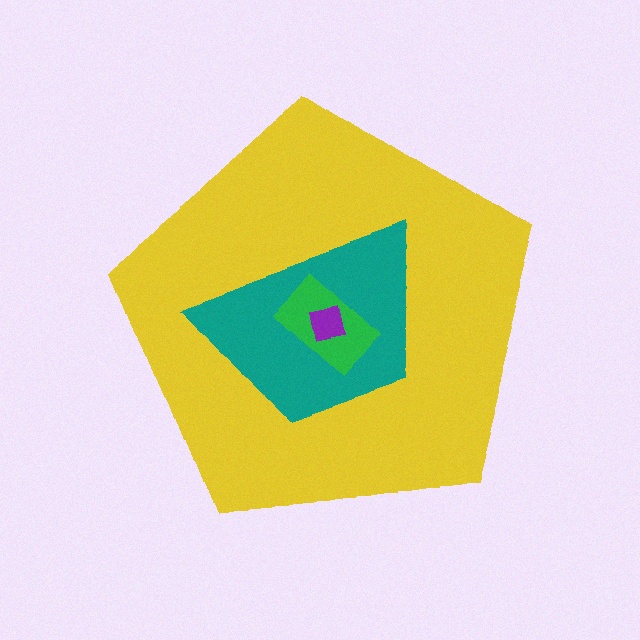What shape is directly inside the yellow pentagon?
The teal trapezoid.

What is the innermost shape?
The purple square.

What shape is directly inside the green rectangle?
The purple square.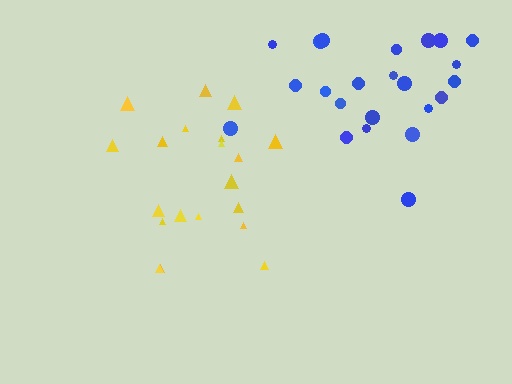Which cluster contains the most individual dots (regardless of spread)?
Blue (23).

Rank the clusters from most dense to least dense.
yellow, blue.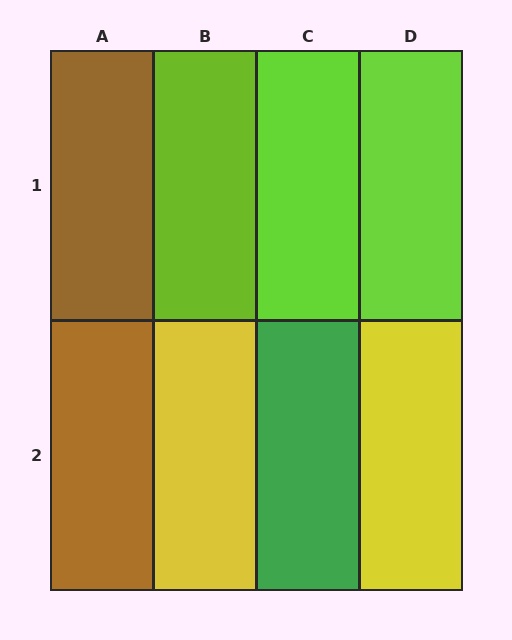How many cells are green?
1 cell is green.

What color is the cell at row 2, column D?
Yellow.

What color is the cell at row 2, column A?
Brown.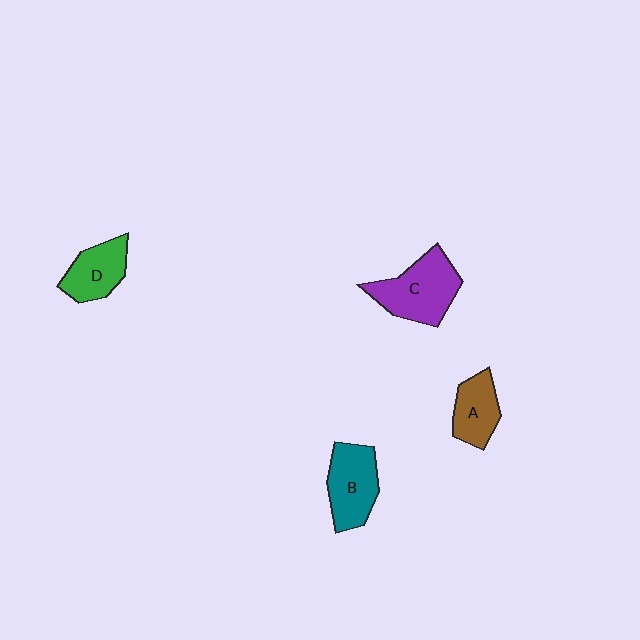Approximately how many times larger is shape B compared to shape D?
Approximately 1.2 times.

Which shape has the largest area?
Shape C (purple).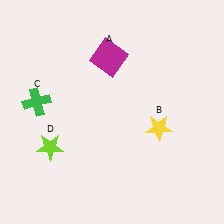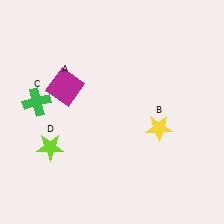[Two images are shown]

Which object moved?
The magenta square (A) moved left.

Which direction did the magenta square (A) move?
The magenta square (A) moved left.